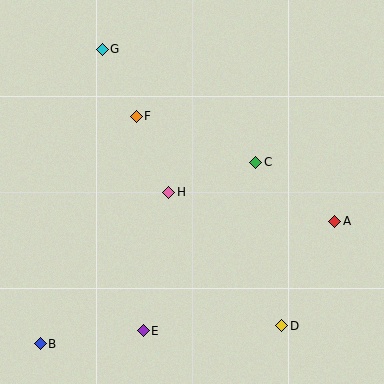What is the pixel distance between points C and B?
The distance between C and B is 282 pixels.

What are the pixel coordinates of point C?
Point C is at (256, 162).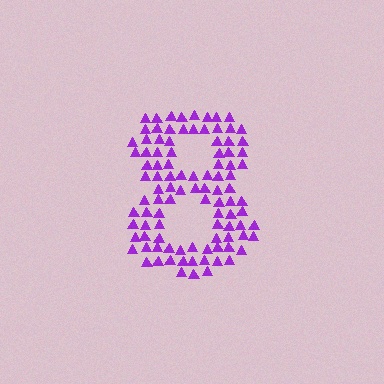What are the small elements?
The small elements are triangles.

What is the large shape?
The large shape is the digit 8.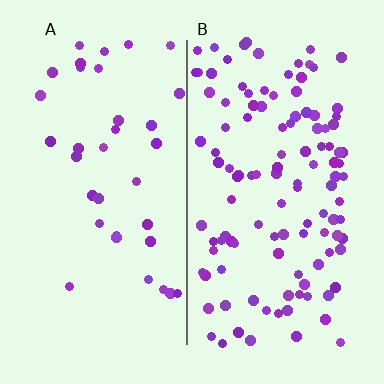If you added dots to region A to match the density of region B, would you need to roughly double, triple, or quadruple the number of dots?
Approximately triple.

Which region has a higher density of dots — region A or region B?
B (the right).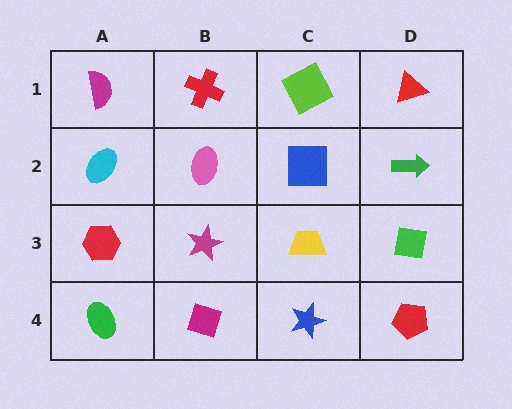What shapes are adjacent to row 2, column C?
A lime square (row 1, column C), a yellow trapezoid (row 3, column C), a pink ellipse (row 2, column B), a green arrow (row 2, column D).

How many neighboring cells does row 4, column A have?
2.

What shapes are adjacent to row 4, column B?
A magenta star (row 3, column B), a green ellipse (row 4, column A), a blue star (row 4, column C).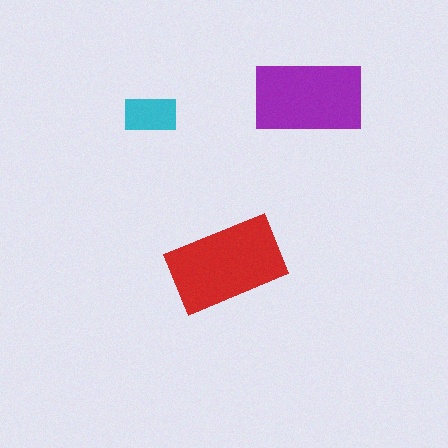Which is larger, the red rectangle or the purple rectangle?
The red one.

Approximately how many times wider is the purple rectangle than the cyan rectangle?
About 2 times wider.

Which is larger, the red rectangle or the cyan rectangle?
The red one.